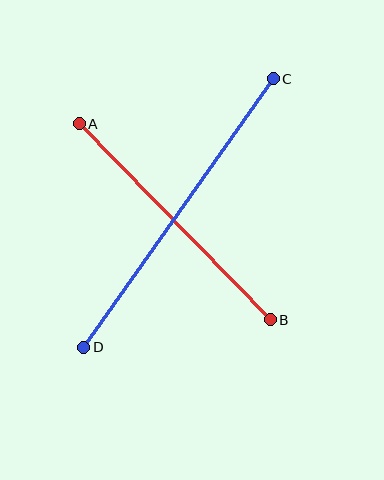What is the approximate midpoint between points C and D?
The midpoint is at approximately (179, 213) pixels.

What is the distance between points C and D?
The distance is approximately 329 pixels.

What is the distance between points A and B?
The distance is approximately 273 pixels.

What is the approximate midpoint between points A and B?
The midpoint is at approximately (175, 222) pixels.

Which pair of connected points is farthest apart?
Points C and D are farthest apart.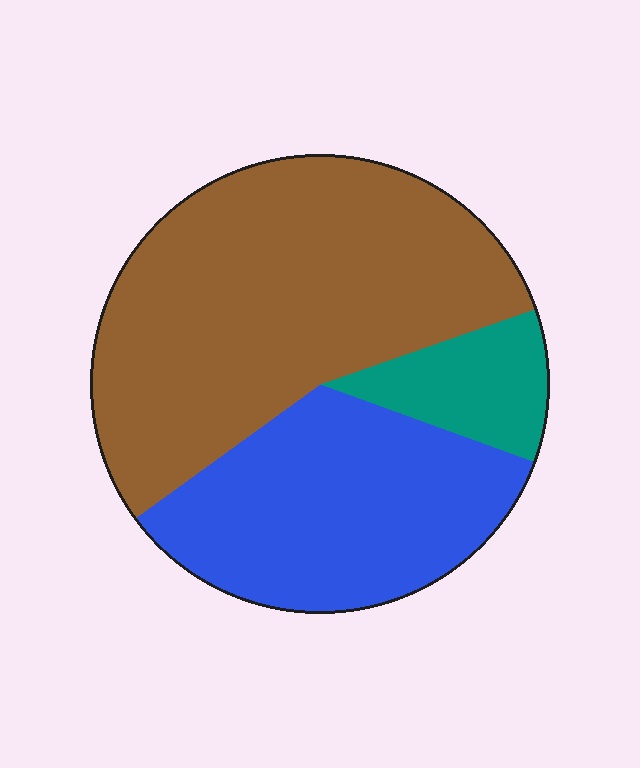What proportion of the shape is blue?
Blue takes up about one third (1/3) of the shape.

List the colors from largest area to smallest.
From largest to smallest: brown, blue, teal.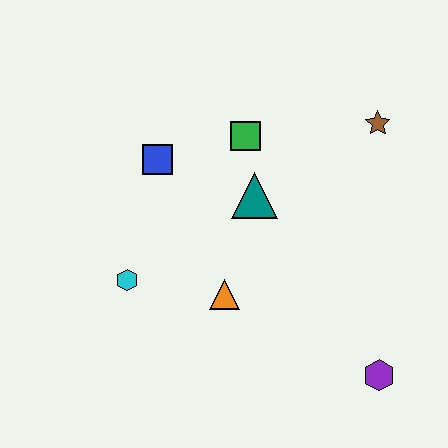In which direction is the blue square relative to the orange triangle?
The blue square is above the orange triangle.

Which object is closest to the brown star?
The green square is closest to the brown star.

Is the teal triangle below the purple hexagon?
No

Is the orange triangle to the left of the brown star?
Yes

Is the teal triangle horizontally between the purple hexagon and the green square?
Yes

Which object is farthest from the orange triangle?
The brown star is farthest from the orange triangle.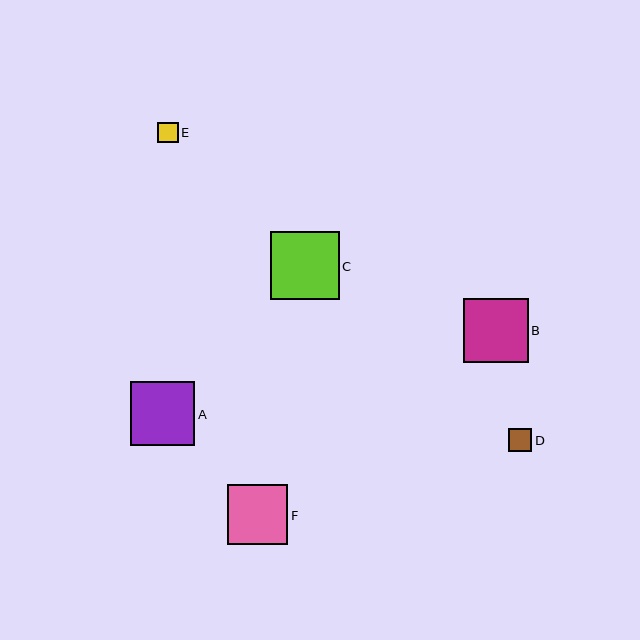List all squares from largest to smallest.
From largest to smallest: C, B, A, F, D, E.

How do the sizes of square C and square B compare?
Square C and square B are approximately the same size.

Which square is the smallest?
Square E is the smallest with a size of approximately 20 pixels.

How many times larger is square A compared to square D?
Square A is approximately 2.7 times the size of square D.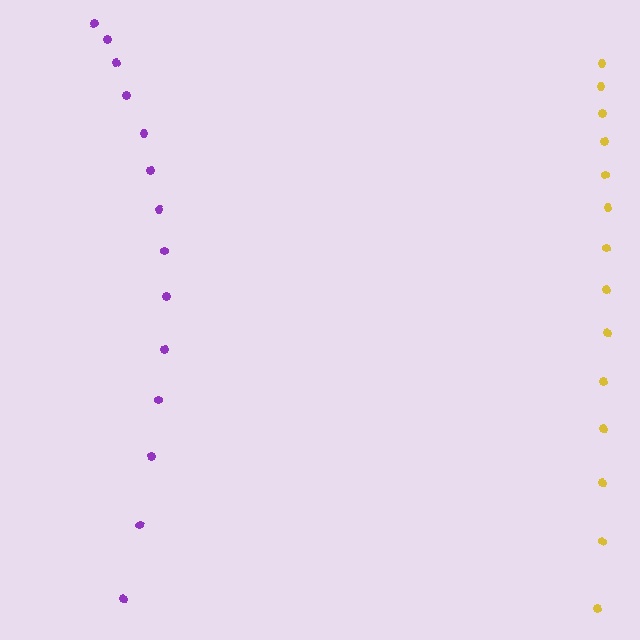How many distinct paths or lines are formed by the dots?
There are 2 distinct paths.